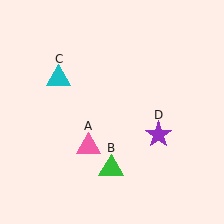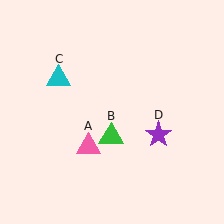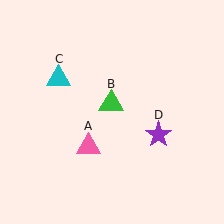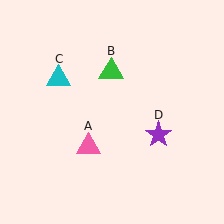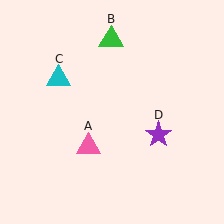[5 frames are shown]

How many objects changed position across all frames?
1 object changed position: green triangle (object B).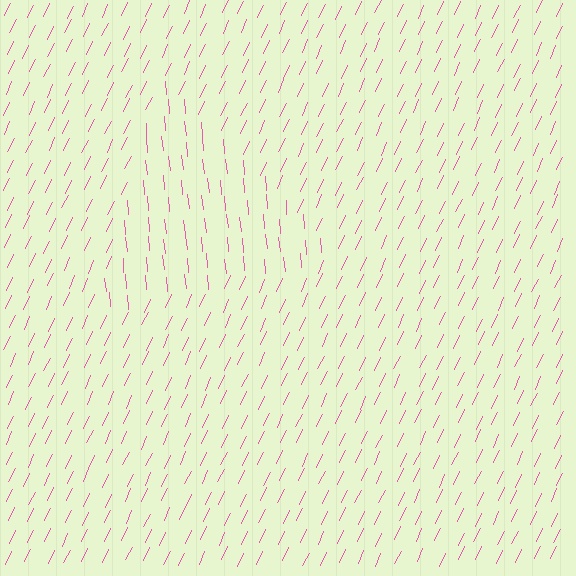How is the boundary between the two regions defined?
The boundary is defined purely by a change in line orientation (approximately 30 degrees difference). All lines are the same color and thickness.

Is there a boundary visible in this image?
Yes, there is a texture boundary formed by a change in line orientation.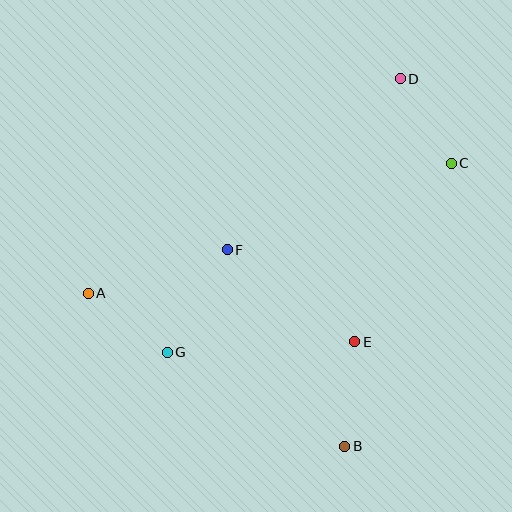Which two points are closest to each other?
Points A and G are closest to each other.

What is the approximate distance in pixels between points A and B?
The distance between A and B is approximately 299 pixels.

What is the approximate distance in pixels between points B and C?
The distance between B and C is approximately 302 pixels.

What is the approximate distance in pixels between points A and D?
The distance between A and D is approximately 379 pixels.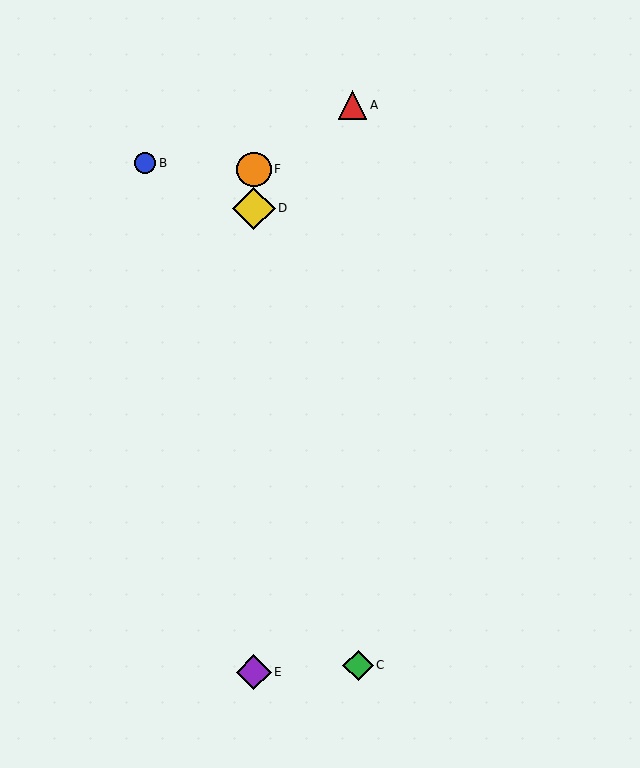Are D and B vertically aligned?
No, D is at x≈254 and B is at x≈145.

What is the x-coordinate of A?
Object A is at x≈353.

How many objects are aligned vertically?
3 objects (D, E, F) are aligned vertically.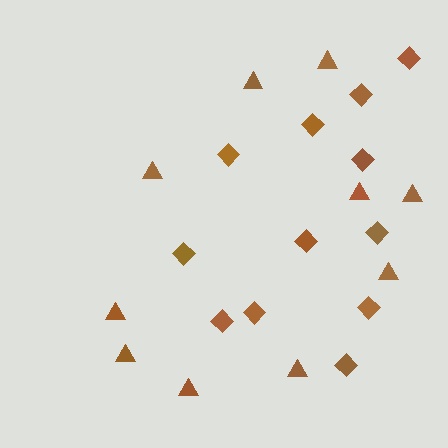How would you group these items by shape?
There are 2 groups: one group of triangles (10) and one group of diamonds (12).